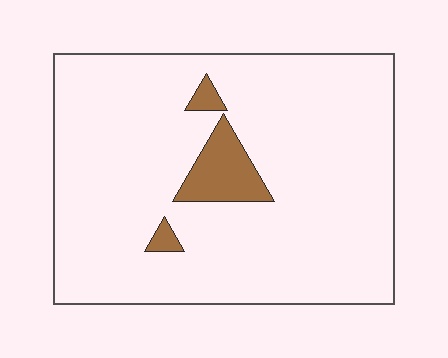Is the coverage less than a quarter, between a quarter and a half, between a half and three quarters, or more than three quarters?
Less than a quarter.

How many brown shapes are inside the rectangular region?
3.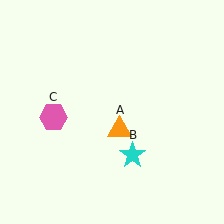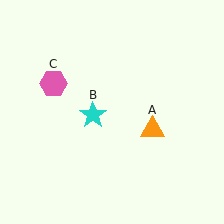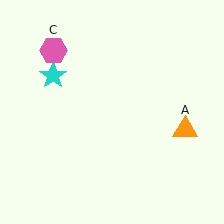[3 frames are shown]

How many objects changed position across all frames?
3 objects changed position: orange triangle (object A), cyan star (object B), pink hexagon (object C).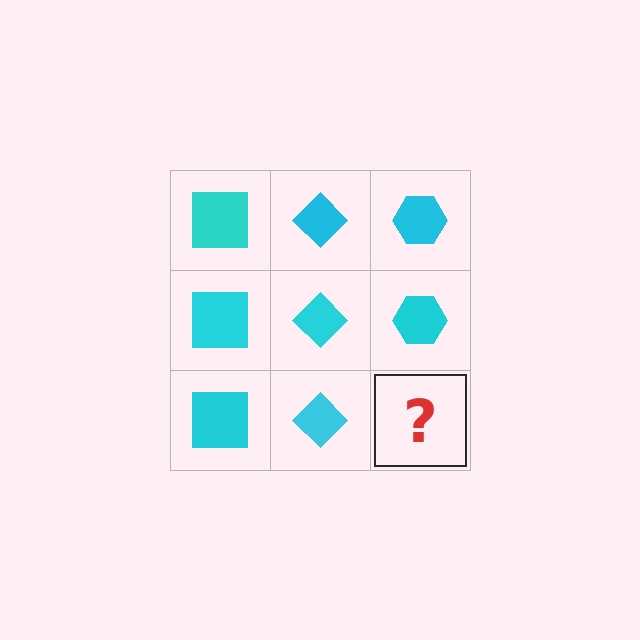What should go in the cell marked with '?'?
The missing cell should contain a cyan hexagon.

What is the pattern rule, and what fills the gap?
The rule is that each column has a consistent shape. The gap should be filled with a cyan hexagon.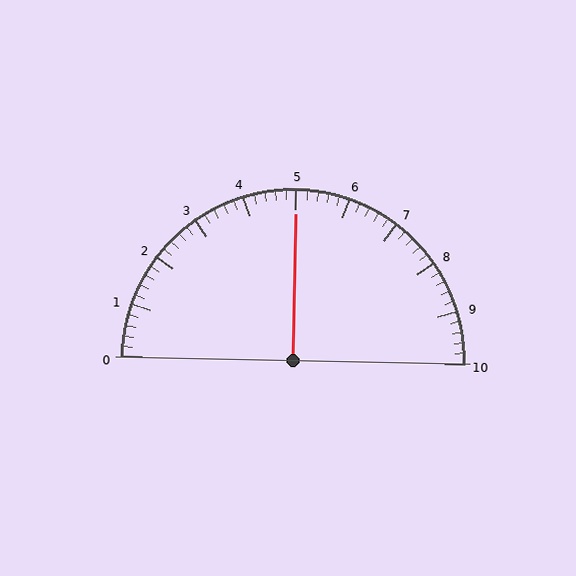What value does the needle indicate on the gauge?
The needle indicates approximately 5.0.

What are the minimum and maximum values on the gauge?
The gauge ranges from 0 to 10.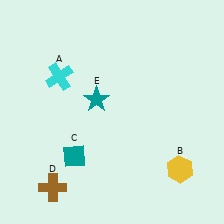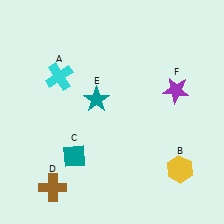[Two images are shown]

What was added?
A purple star (F) was added in Image 2.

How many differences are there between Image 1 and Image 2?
There is 1 difference between the two images.